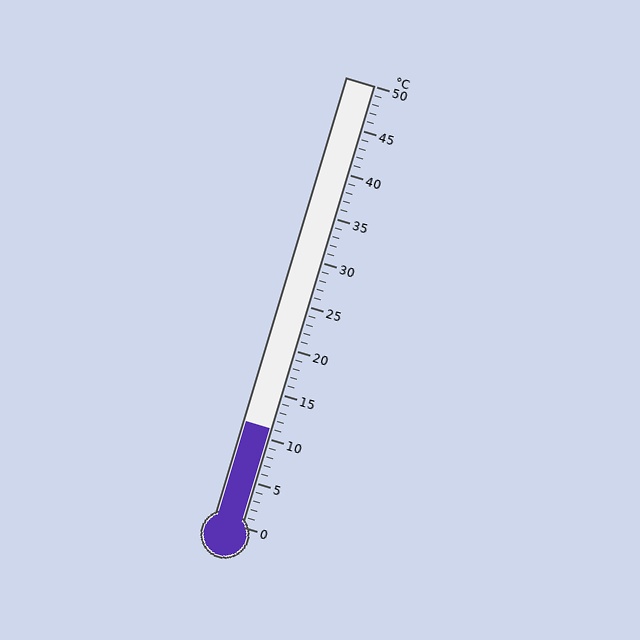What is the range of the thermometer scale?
The thermometer scale ranges from 0°C to 50°C.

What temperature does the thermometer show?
The thermometer shows approximately 11°C.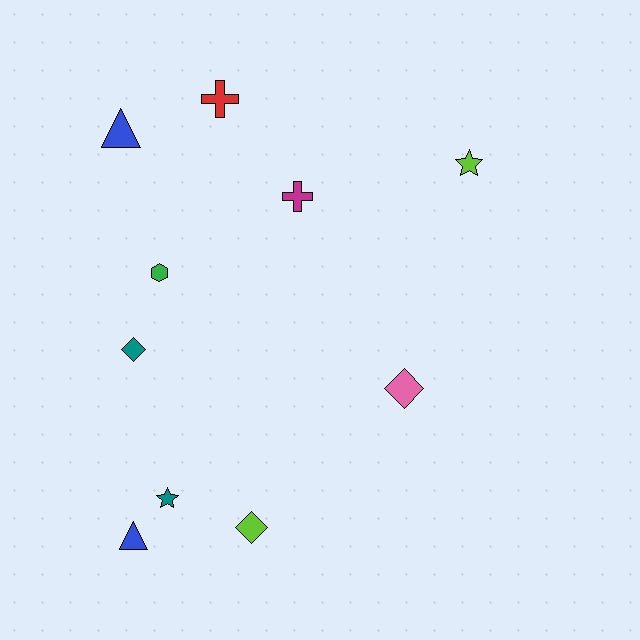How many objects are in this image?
There are 10 objects.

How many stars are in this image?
There are 2 stars.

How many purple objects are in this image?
There are no purple objects.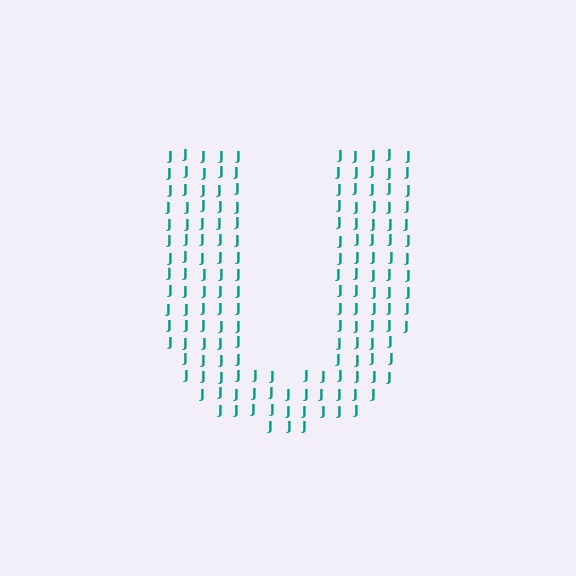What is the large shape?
The large shape is the letter U.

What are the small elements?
The small elements are letter J's.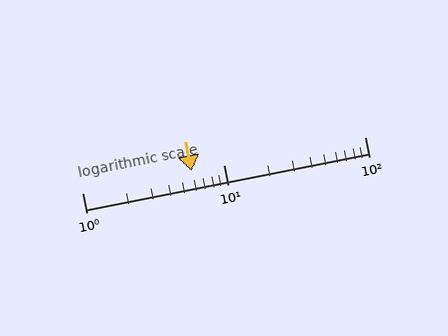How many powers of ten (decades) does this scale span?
The scale spans 2 decades, from 1 to 100.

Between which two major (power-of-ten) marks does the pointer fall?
The pointer is between 1 and 10.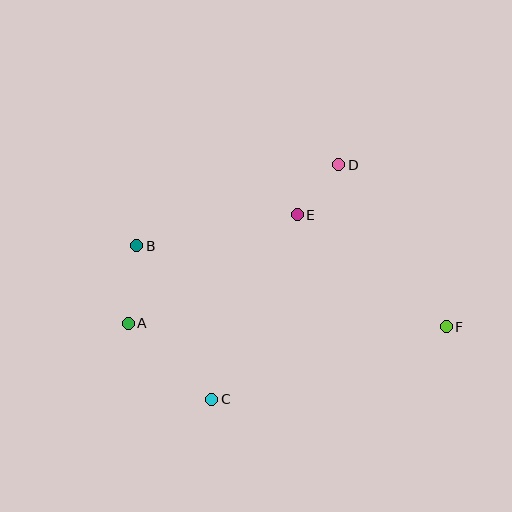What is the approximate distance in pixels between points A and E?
The distance between A and E is approximately 201 pixels.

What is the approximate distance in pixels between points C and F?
The distance between C and F is approximately 246 pixels.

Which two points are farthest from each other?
Points B and F are farthest from each other.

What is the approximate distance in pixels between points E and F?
The distance between E and F is approximately 187 pixels.